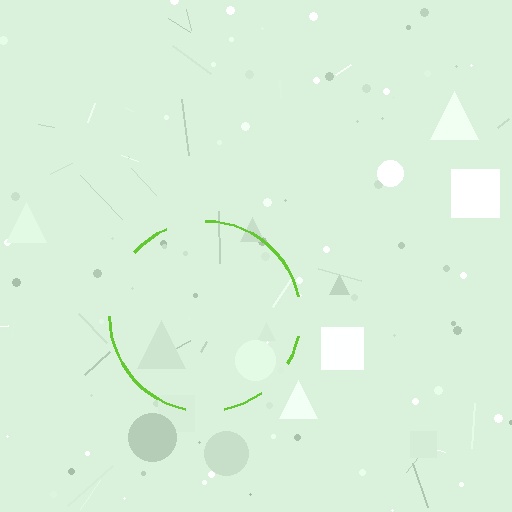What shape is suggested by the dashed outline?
The dashed outline suggests a circle.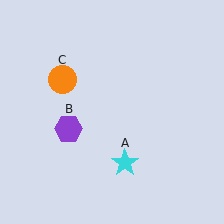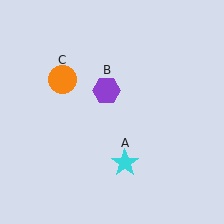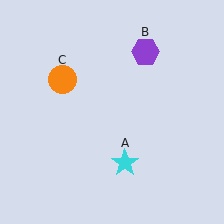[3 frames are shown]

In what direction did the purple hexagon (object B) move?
The purple hexagon (object B) moved up and to the right.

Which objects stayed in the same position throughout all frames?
Cyan star (object A) and orange circle (object C) remained stationary.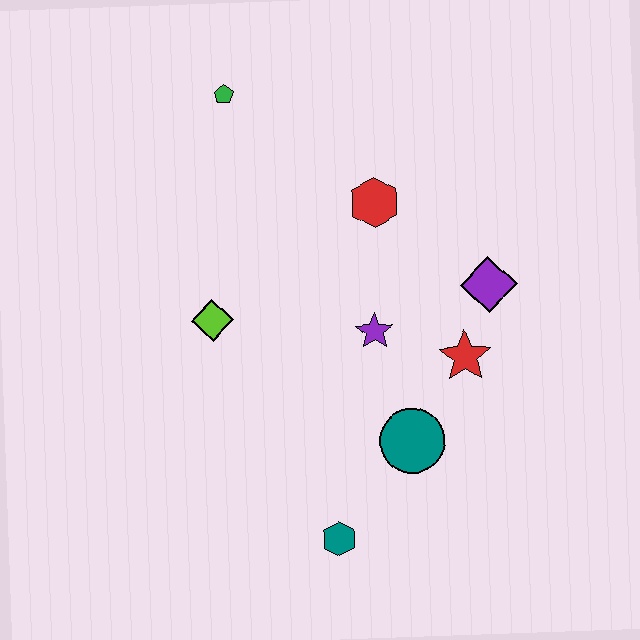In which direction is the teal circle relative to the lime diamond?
The teal circle is to the right of the lime diamond.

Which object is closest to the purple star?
The red star is closest to the purple star.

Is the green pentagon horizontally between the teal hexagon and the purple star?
No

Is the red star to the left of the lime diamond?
No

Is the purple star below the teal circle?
No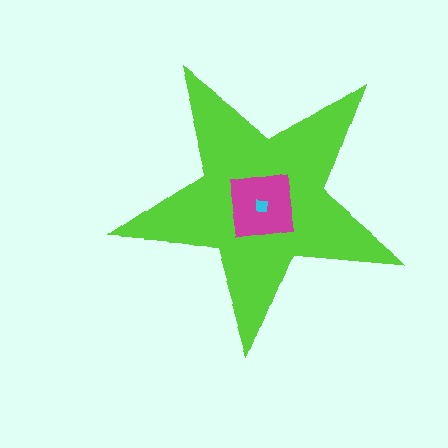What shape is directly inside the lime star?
The magenta square.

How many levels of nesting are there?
3.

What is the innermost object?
The cyan square.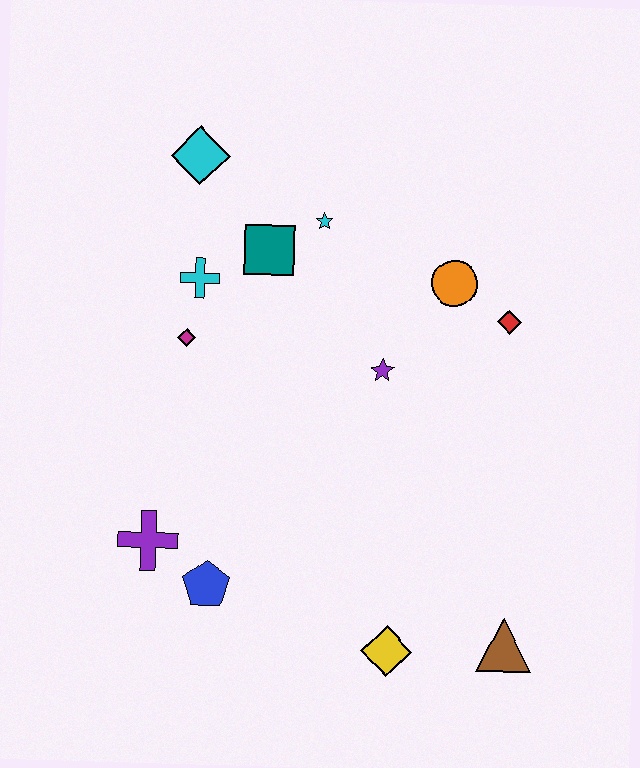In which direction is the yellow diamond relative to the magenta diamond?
The yellow diamond is below the magenta diamond.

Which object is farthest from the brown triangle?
The cyan diamond is farthest from the brown triangle.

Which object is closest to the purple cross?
The blue pentagon is closest to the purple cross.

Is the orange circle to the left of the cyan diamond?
No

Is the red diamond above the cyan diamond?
No